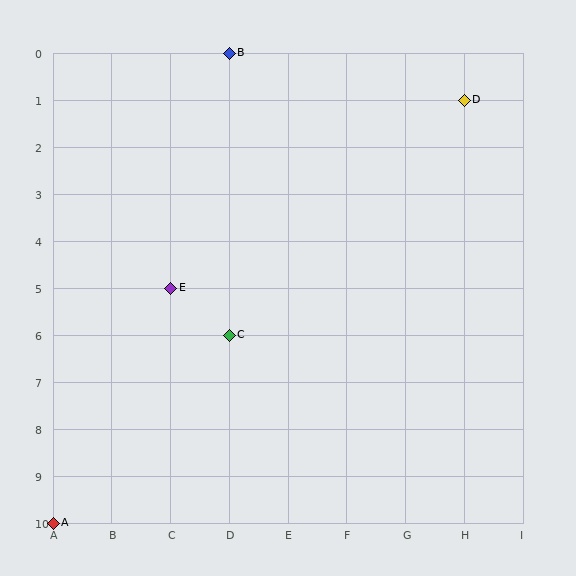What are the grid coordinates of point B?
Point B is at grid coordinates (D, 0).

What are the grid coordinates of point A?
Point A is at grid coordinates (A, 10).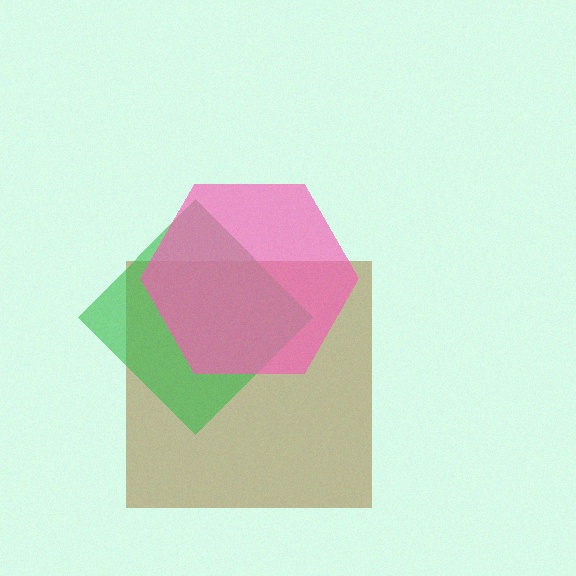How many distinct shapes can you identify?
There are 3 distinct shapes: a brown square, a green diamond, a pink hexagon.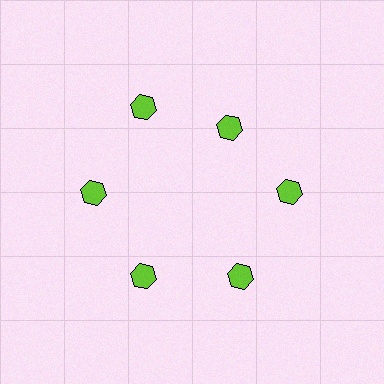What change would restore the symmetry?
The symmetry would be restored by moving it outward, back onto the ring so that all 6 hexagons sit at equal angles and equal distance from the center.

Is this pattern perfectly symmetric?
No. The 6 lime hexagons are arranged in a ring, but one element near the 1 o'clock position is pulled inward toward the center, breaking the 6-fold rotational symmetry.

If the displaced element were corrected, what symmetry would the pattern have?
It would have 6-fold rotational symmetry — the pattern would map onto itself every 60 degrees.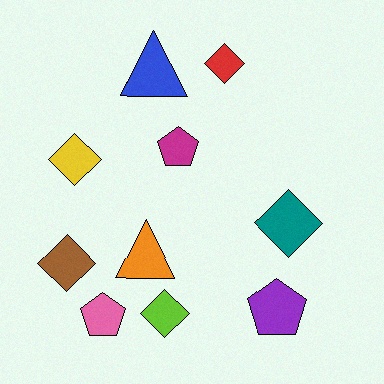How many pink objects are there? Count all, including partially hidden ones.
There is 1 pink object.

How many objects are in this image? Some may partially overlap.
There are 10 objects.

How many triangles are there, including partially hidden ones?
There are 2 triangles.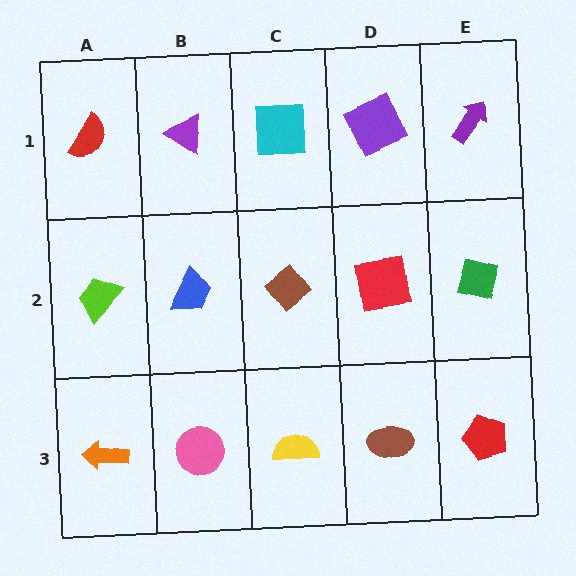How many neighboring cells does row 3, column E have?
2.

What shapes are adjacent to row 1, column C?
A brown diamond (row 2, column C), a purple triangle (row 1, column B), a purple square (row 1, column D).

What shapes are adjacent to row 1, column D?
A red square (row 2, column D), a cyan square (row 1, column C), a purple arrow (row 1, column E).